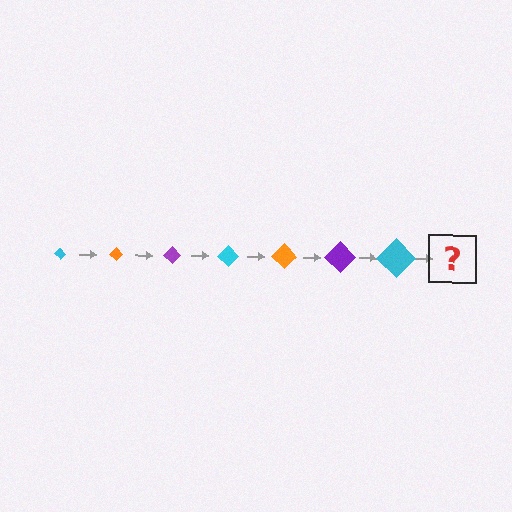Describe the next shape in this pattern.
It should be an orange diamond, larger than the previous one.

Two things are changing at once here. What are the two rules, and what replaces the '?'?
The two rules are that the diamond grows larger each step and the color cycles through cyan, orange, and purple. The '?' should be an orange diamond, larger than the previous one.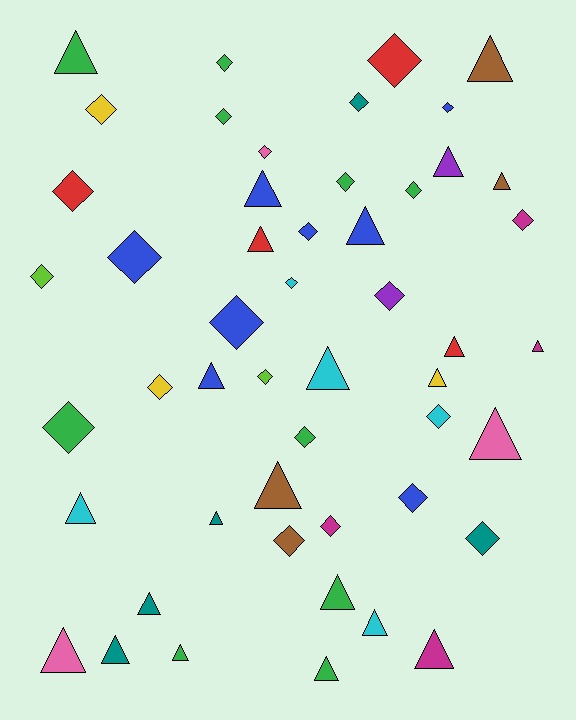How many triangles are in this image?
There are 24 triangles.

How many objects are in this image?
There are 50 objects.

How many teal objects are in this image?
There are 5 teal objects.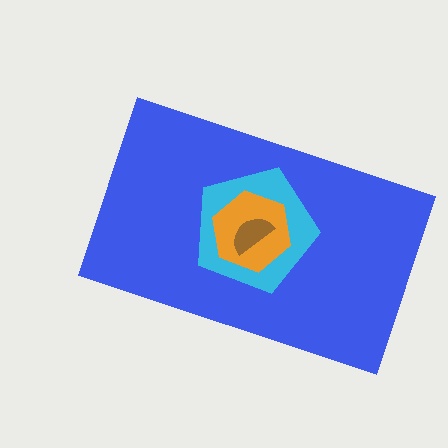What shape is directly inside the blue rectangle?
The cyan pentagon.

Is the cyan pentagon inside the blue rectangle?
Yes.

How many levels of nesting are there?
4.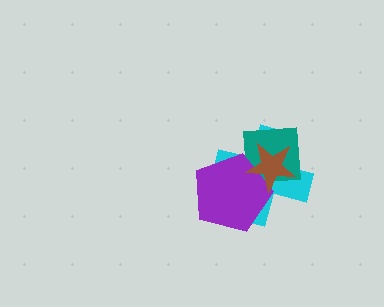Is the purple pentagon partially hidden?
Yes, it is partially covered by another shape.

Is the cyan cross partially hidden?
Yes, it is partially covered by another shape.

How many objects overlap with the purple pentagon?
3 objects overlap with the purple pentagon.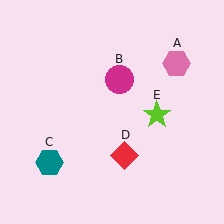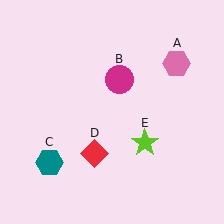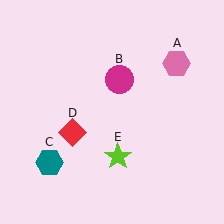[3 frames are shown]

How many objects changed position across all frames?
2 objects changed position: red diamond (object D), lime star (object E).